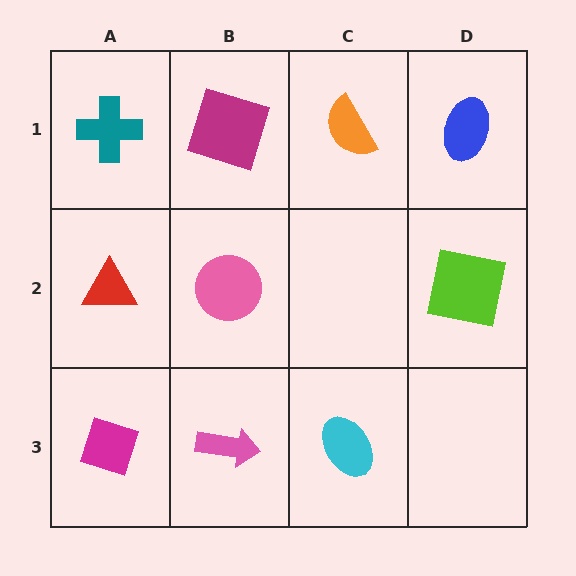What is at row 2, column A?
A red triangle.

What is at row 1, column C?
An orange semicircle.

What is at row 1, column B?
A magenta square.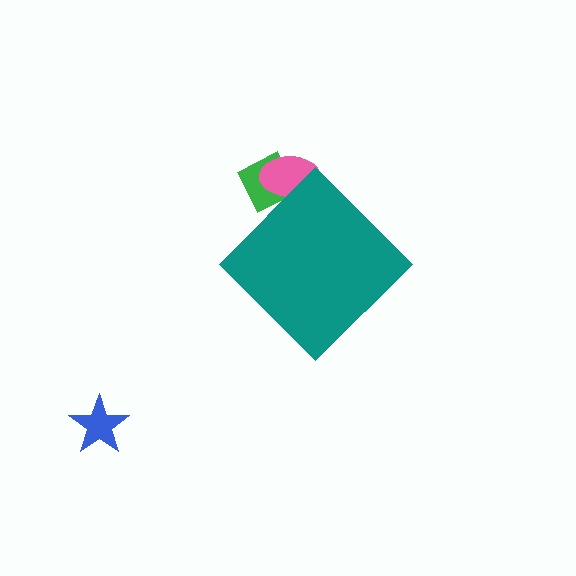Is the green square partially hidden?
Yes, the green square is partially hidden behind the teal diamond.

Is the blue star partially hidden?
No, the blue star is fully visible.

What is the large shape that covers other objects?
A teal diamond.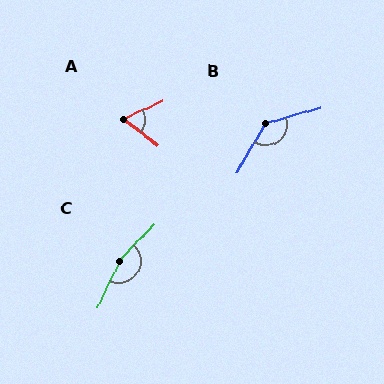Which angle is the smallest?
A, at approximately 62 degrees.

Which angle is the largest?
C, at approximately 160 degrees.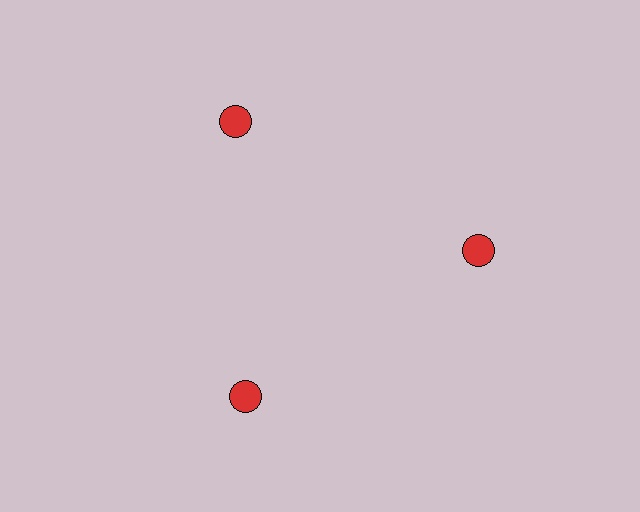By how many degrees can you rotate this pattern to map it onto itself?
The pattern maps onto itself every 120 degrees of rotation.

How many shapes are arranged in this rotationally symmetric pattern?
There are 3 shapes, arranged in 3 groups of 1.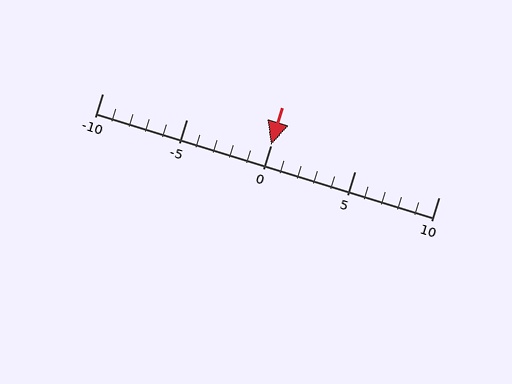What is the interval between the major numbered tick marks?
The major tick marks are spaced 5 units apart.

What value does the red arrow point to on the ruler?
The red arrow points to approximately 0.